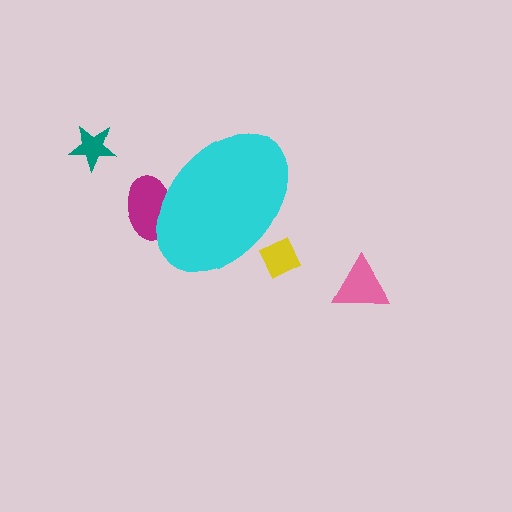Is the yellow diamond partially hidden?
Yes, the yellow diamond is partially hidden behind the cyan ellipse.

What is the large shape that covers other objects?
A cyan ellipse.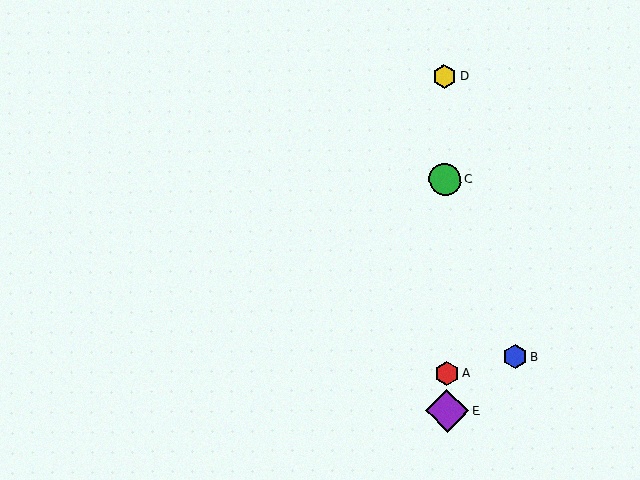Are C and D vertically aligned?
Yes, both are at x≈445.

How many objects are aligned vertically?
4 objects (A, C, D, E) are aligned vertically.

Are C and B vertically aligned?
No, C is at x≈445 and B is at x≈515.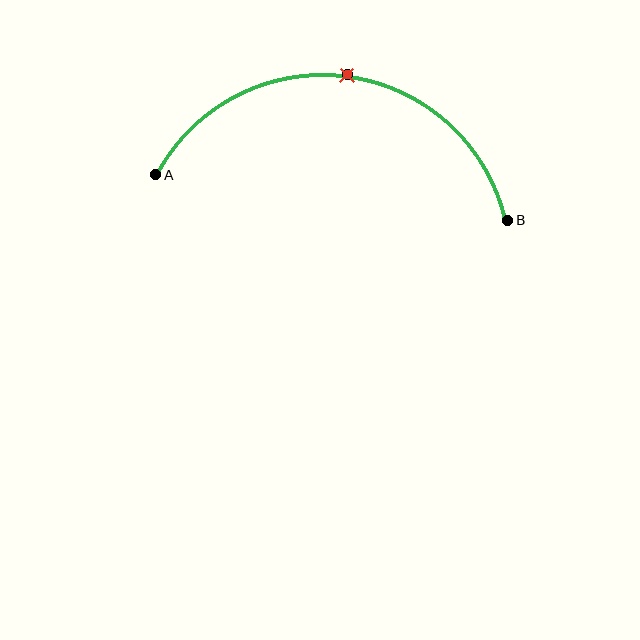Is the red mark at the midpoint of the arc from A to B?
Yes. The red mark lies on the arc at equal arc-length from both A and B — it is the arc midpoint.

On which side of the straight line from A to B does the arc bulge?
The arc bulges above the straight line connecting A and B.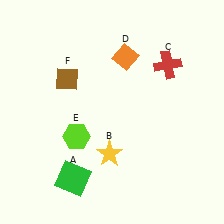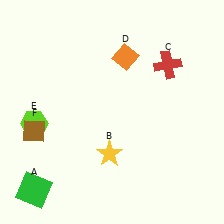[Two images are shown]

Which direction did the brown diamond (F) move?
The brown diamond (F) moved down.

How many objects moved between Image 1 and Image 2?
3 objects moved between the two images.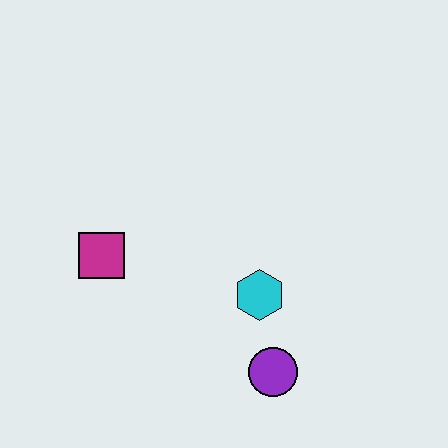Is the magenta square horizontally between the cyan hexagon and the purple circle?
No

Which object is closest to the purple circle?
The cyan hexagon is closest to the purple circle.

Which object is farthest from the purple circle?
The magenta square is farthest from the purple circle.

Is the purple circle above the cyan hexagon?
No